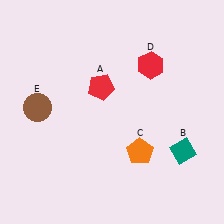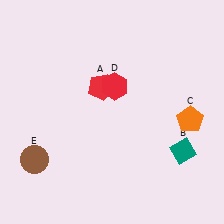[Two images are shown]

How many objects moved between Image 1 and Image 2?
3 objects moved between the two images.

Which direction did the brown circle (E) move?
The brown circle (E) moved down.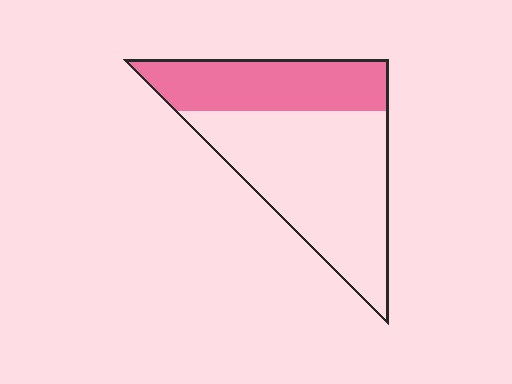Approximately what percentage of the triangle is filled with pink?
Approximately 35%.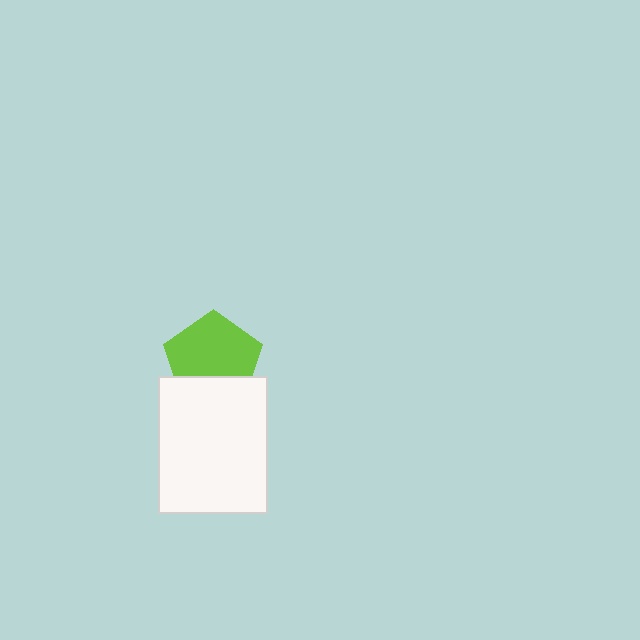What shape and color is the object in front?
The object in front is a white rectangle.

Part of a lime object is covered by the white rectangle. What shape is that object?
It is a pentagon.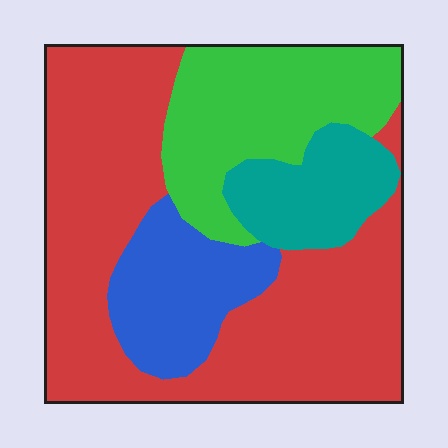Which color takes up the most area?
Red, at roughly 50%.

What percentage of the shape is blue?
Blue covers roughly 15% of the shape.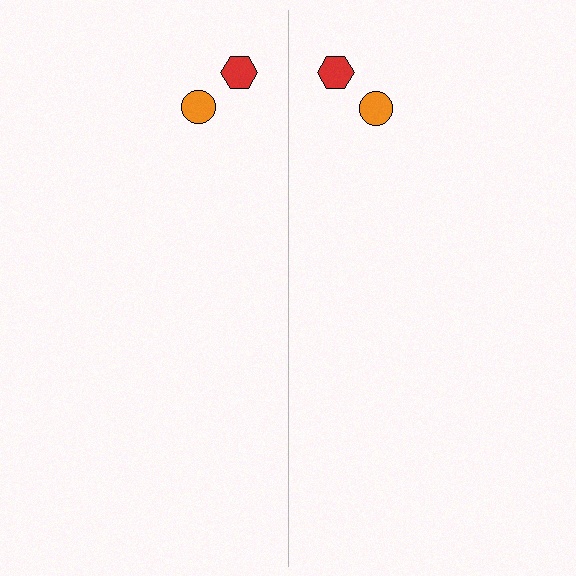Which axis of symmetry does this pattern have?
The pattern has a vertical axis of symmetry running through the center of the image.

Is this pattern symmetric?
Yes, this pattern has bilateral (reflection) symmetry.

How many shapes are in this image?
There are 4 shapes in this image.